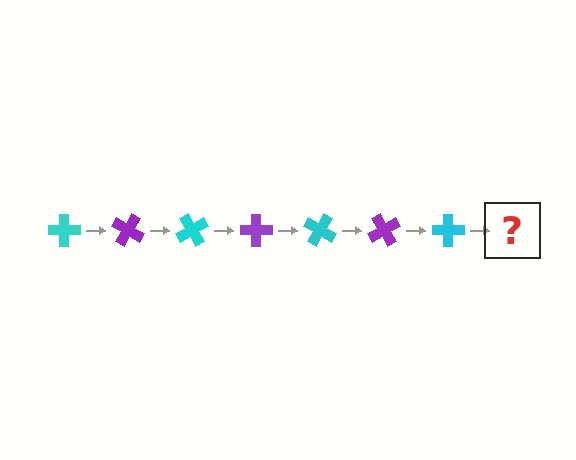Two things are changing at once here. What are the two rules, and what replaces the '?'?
The two rules are that it rotates 30 degrees each step and the color cycles through cyan and purple. The '?' should be a purple cross, rotated 210 degrees from the start.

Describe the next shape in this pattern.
It should be a purple cross, rotated 210 degrees from the start.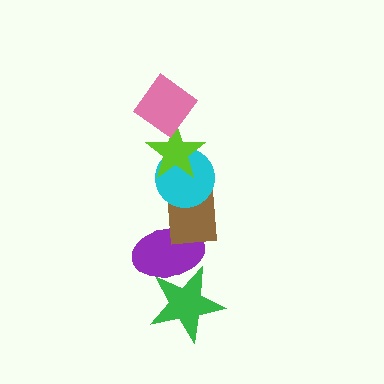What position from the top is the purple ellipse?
The purple ellipse is 5th from the top.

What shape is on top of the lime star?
The pink diamond is on top of the lime star.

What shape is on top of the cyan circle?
The lime star is on top of the cyan circle.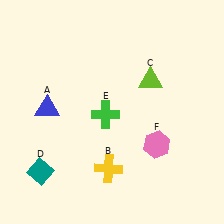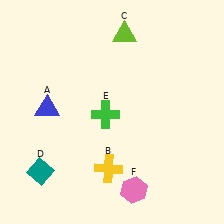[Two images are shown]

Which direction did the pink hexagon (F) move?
The pink hexagon (F) moved down.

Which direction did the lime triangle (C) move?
The lime triangle (C) moved up.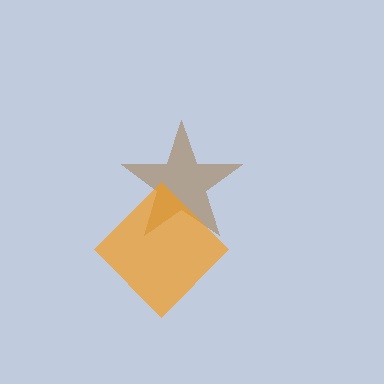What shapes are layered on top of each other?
The layered shapes are: a brown star, an orange diamond.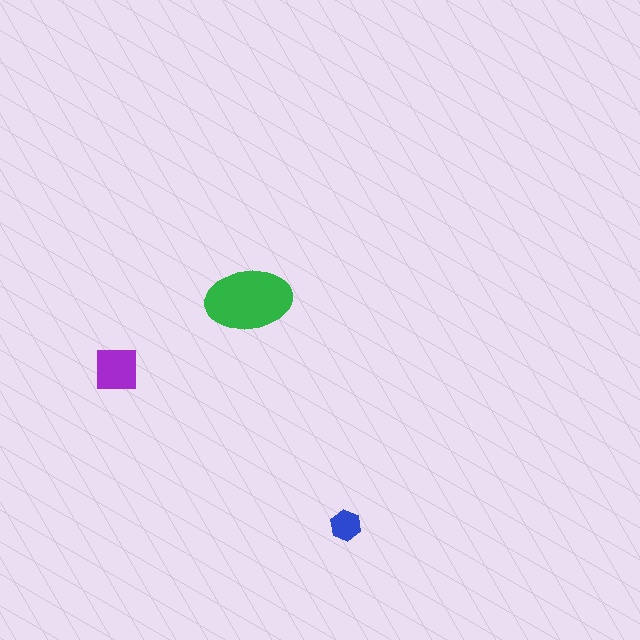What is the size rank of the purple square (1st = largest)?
2nd.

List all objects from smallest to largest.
The blue hexagon, the purple square, the green ellipse.